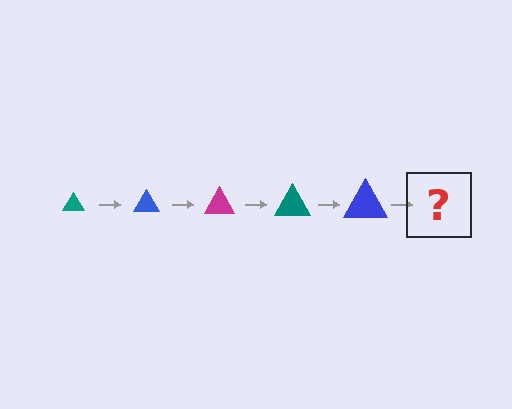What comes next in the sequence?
The next element should be a magenta triangle, larger than the previous one.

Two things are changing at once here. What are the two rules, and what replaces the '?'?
The two rules are that the triangle grows larger each step and the color cycles through teal, blue, and magenta. The '?' should be a magenta triangle, larger than the previous one.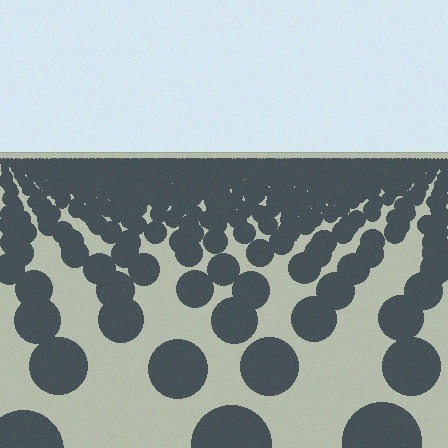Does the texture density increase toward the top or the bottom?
Density increases toward the top.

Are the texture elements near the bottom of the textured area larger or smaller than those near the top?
Larger. Near the bottom, elements are closer to the viewer and appear at a bigger on-screen size.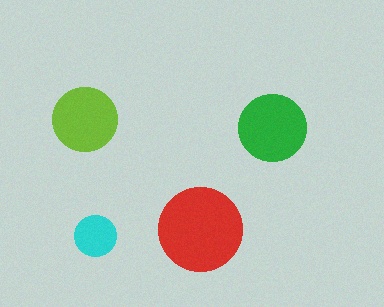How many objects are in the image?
There are 4 objects in the image.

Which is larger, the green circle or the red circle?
The red one.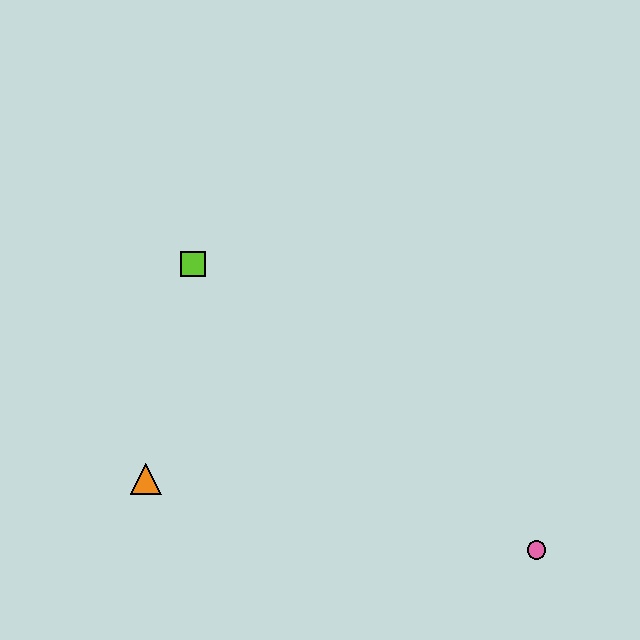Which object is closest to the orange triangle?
The lime square is closest to the orange triangle.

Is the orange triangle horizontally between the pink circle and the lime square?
No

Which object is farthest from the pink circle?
The lime square is farthest from the pink circle.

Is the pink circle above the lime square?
No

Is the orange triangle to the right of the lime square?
No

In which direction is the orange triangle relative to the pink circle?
The orange triangle is to the left of the pink circle.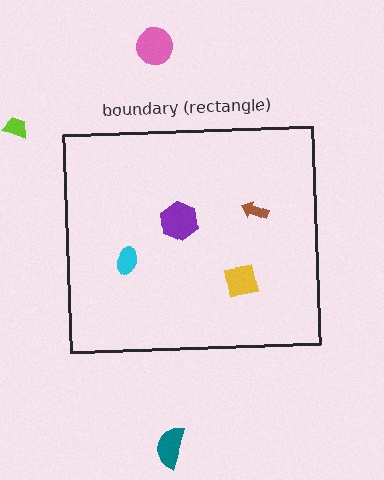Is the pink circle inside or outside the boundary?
Outside.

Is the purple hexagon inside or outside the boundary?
Inside.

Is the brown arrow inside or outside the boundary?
Inside.